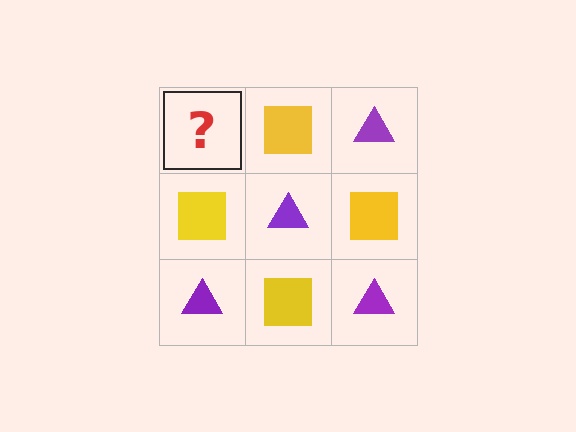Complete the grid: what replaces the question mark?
The question mark should be replaced with a purple triangle.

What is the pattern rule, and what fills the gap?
The rule is that it alternates purple triangle and yellow square in a checkerboard pattern. The gap should be filled with a purple triangle.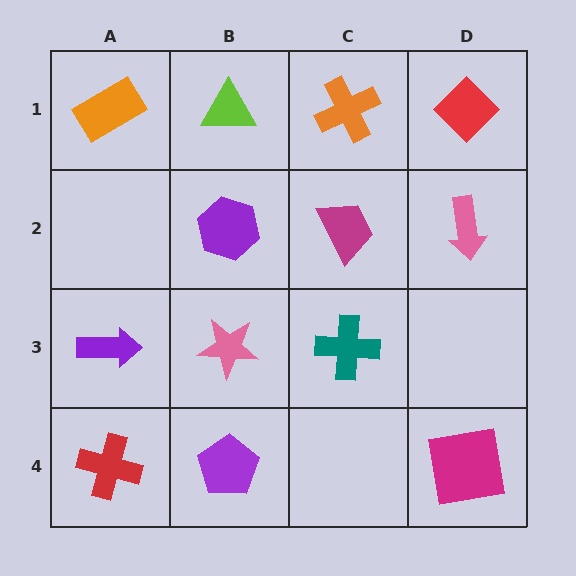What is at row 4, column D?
A magenta square.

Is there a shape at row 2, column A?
No, that cell is empty.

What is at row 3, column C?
A teal cross.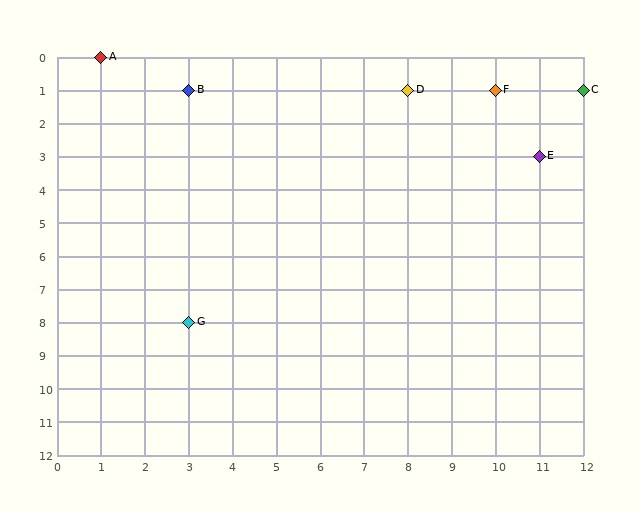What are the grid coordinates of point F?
Point F is at grid coordinates (10, 1).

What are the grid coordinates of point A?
Point A is at grid coordinates (1, 0).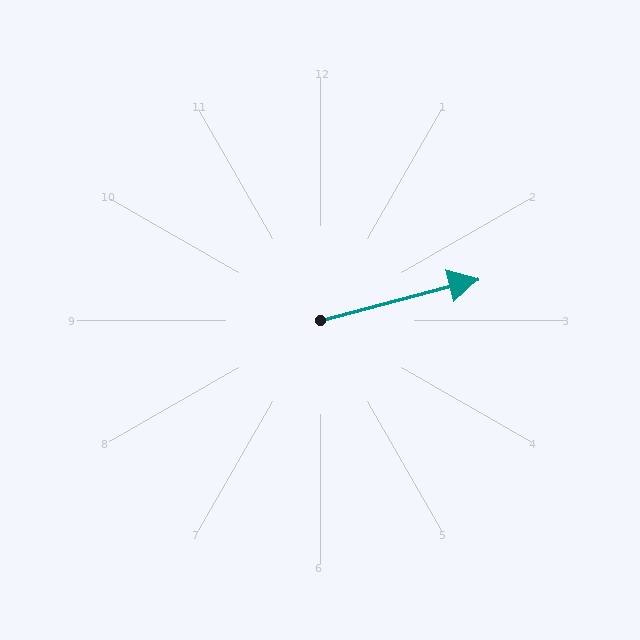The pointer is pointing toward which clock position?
Roughly 3 o'clock.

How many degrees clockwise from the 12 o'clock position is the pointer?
Approximately 75 degrees.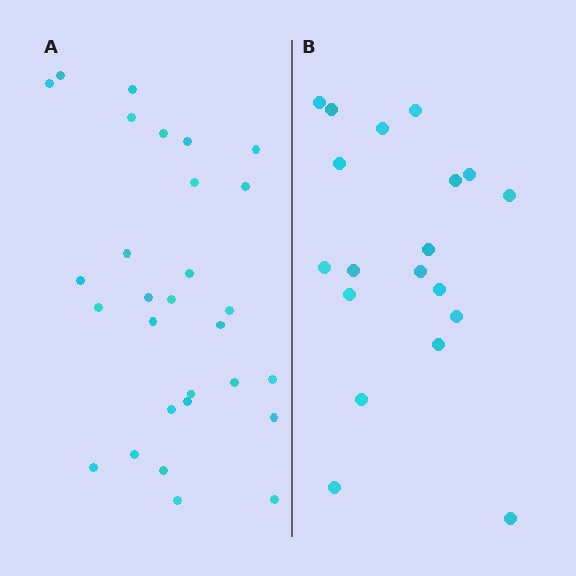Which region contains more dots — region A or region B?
Region A (the left region) has more dots.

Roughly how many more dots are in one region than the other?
Region A has roughly 10 or so more dots than region B.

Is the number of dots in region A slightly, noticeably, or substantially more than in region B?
Region A has substantially more. The ratio is roughly 1.5 to 1.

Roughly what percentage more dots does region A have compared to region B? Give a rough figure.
About 55% more.